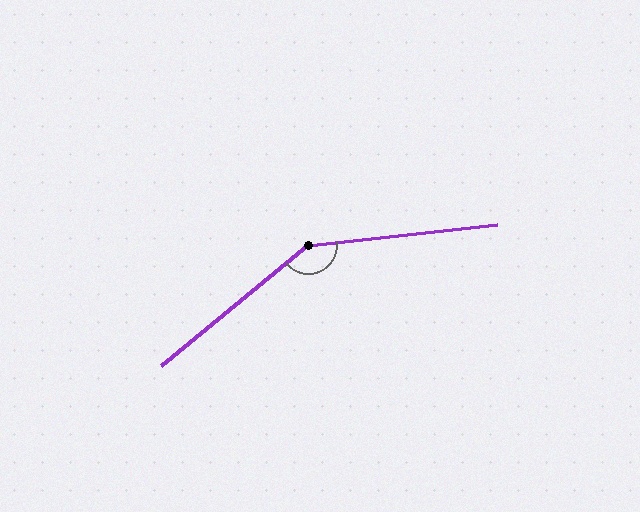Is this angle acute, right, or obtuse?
It is obtuse.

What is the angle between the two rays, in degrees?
Approximately 147 degrees.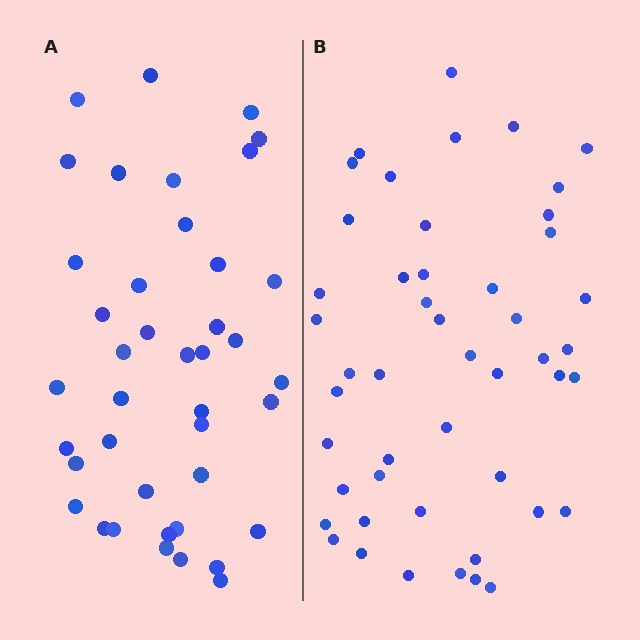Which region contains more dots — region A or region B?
Region B (the right region) has more dots.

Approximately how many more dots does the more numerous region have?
Region B has roughly 8 or so more dots than region A.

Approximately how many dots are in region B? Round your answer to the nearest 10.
About 50 dots. (The exact count is 48, which rounds to 50.)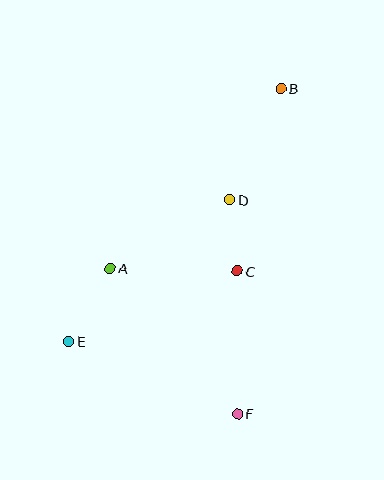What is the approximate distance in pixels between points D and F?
The distance between D and F is approximately 214 pixels.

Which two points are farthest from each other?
Points B and E are farthest from each other.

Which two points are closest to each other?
Points C and D are closest to each other.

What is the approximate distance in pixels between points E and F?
The distance between E and F is approximately 184 pixels.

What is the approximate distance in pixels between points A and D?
The distance between A and D is approximately 138 pixels.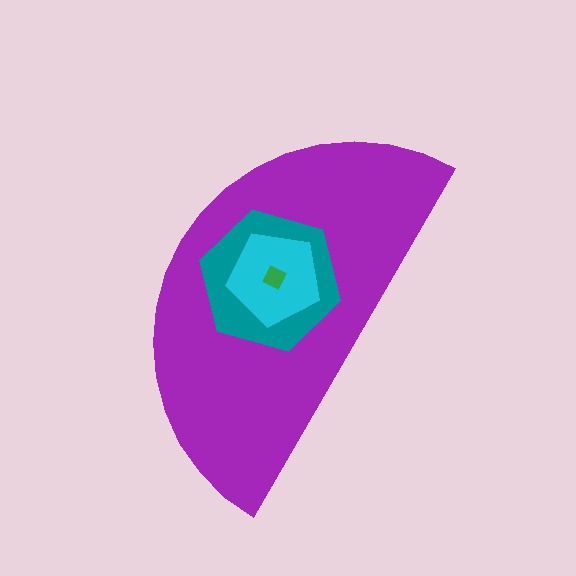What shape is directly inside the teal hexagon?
The cyan pentagon.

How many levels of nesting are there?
4.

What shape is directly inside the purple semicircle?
The teal hexagon.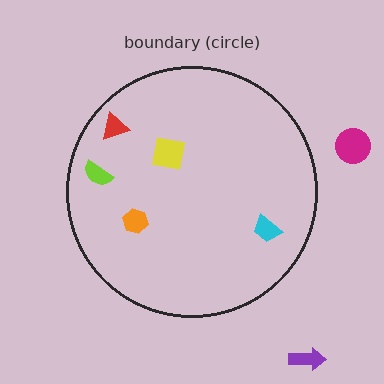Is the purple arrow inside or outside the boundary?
Outside.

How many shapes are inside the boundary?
5 inside, 2 outside.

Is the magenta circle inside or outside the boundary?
Outside.